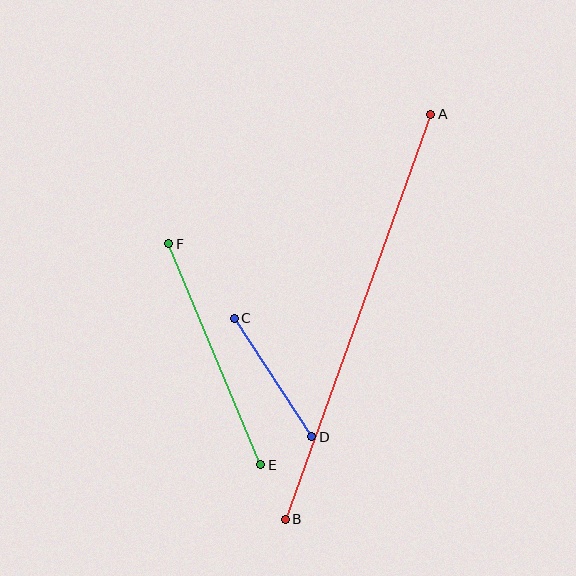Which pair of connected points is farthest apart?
Points A and B are farthest apart.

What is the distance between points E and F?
The distance is approximately 239 pixels.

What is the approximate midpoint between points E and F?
The midpoint is at approximately (215, 354) pixels.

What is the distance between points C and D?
The distance is approximately 141 pixels.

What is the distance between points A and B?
The distance is approximately 431 pixels.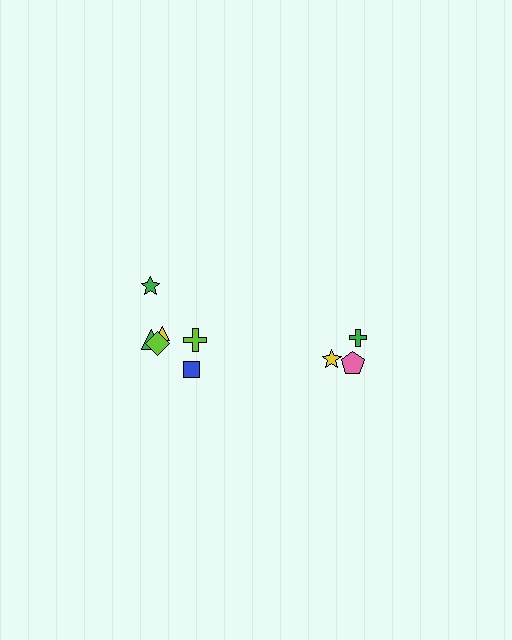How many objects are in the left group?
There are 6 objects.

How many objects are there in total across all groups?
There are 9 objects.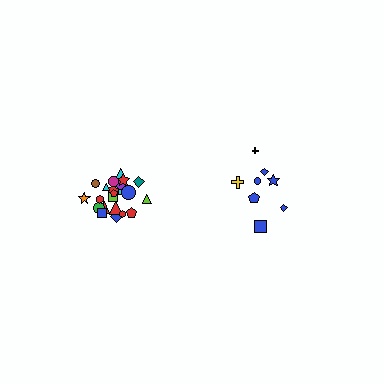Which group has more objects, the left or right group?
The left group.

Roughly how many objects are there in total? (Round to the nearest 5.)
Roughly 30 objects in total.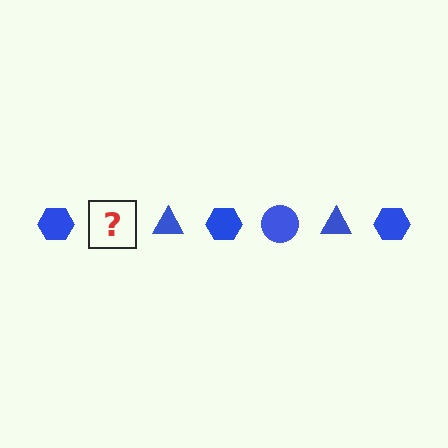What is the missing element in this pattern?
The missing element is a blue circle.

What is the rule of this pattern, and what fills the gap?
The rule is that the pattern cycles through hexagon, circle, triangle shapes in blue. The gap should be filled with a blue circle.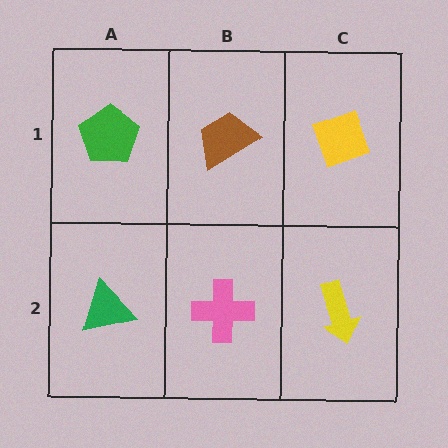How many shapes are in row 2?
3 shapes.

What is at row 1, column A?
A green pentagon.